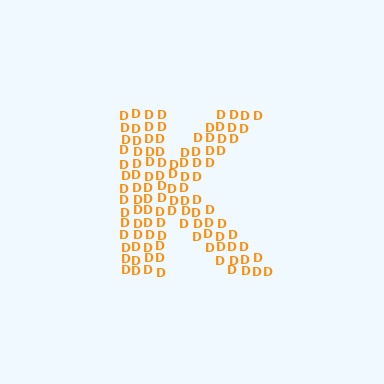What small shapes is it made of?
It is made of small letter D's.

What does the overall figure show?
The overall figure shows the letter K.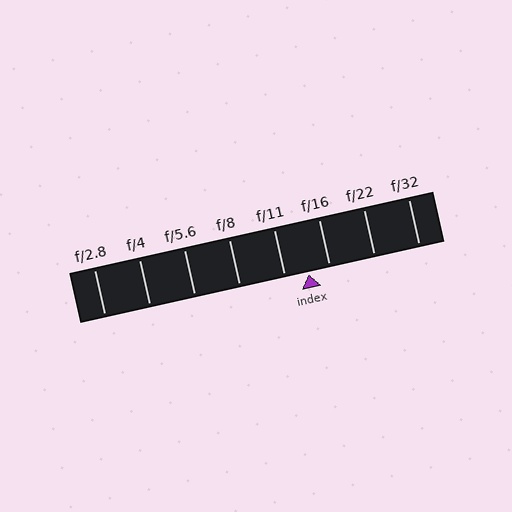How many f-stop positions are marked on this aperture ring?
There are 8 f-stop positions marked.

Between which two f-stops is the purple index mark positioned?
The index mark is between f/11 and f/16.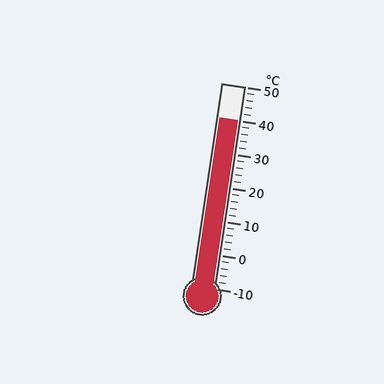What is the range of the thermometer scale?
The thermometer scale ranges from -10°C to 50°C.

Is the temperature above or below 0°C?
The temperature is above 0°C.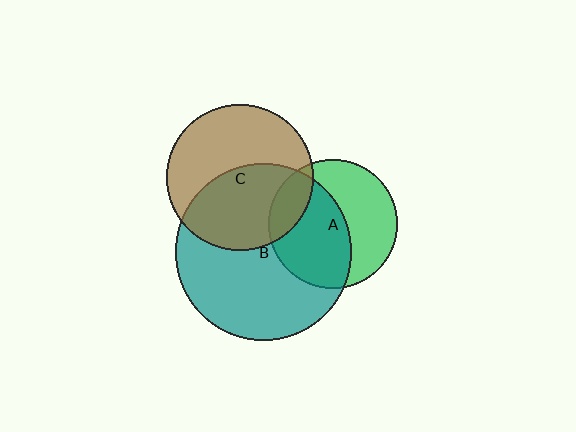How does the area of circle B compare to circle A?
Approximately 1.9 times.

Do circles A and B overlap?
Yes.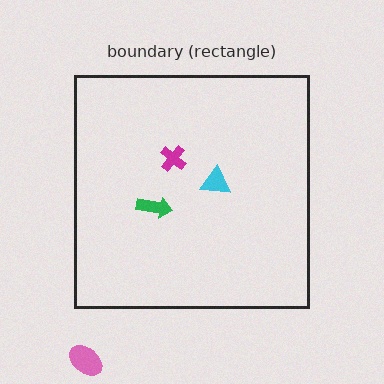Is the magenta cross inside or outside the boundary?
Inside.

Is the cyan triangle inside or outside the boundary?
Inside.